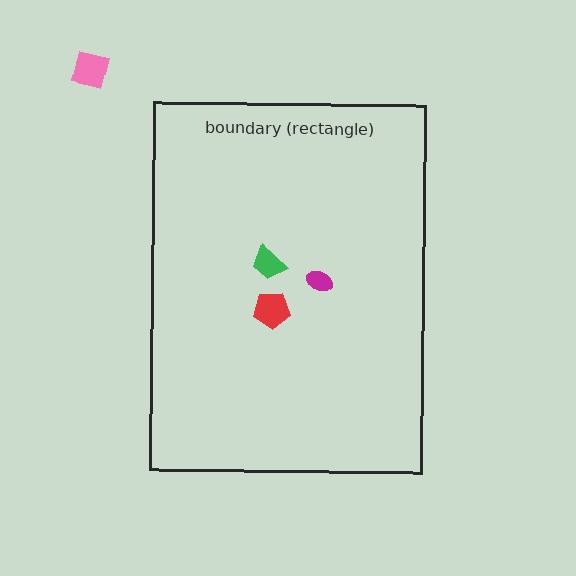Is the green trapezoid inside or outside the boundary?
Inside.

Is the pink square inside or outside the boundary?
Outside.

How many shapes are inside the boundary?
3 inside, 1 outside.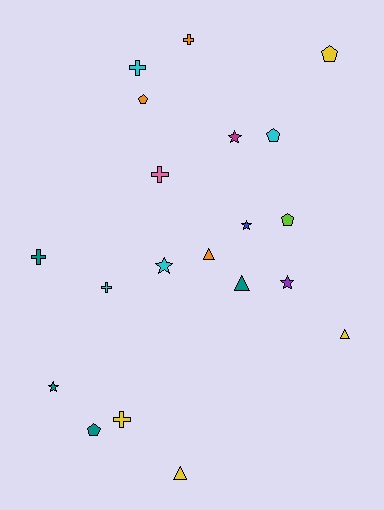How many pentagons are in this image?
There are 5 pentagons.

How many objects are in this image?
There are 20 objects.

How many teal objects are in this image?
There are 4 teal objects.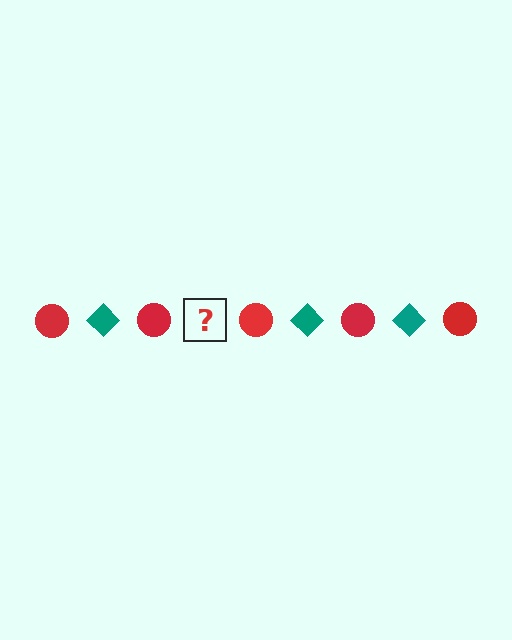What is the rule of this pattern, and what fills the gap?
The rule is that the pattern alternates between red circle and teal diamond. The gap should be filled with a teal diamond.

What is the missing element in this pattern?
The missing element is a teal diamond.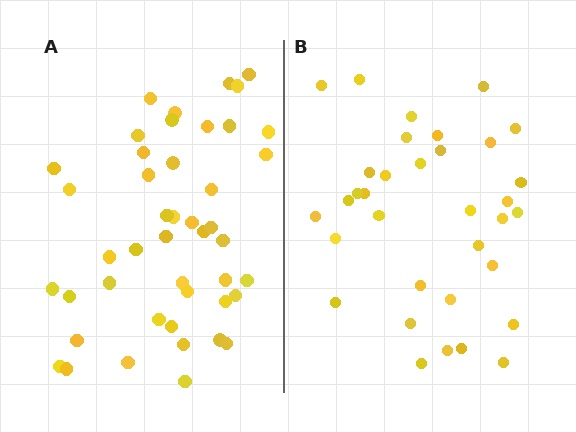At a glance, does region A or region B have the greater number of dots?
Region A (the left region) has more dots.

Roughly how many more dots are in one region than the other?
Region A has roughly 12 or so more dots than region B.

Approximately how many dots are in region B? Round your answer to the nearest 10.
About 30 dots. (The exact count is 34, which rounds to 30.)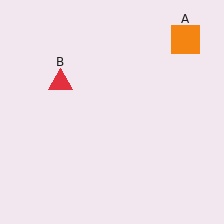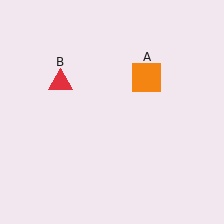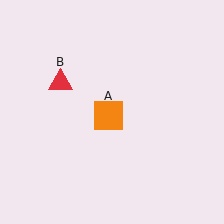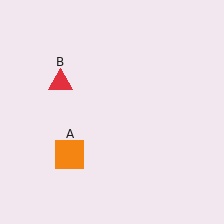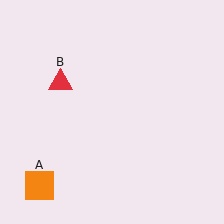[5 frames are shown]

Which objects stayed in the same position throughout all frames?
Red triangle (object B) remained stationary.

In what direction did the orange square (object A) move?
The orange square (object A) moved down and to the left.